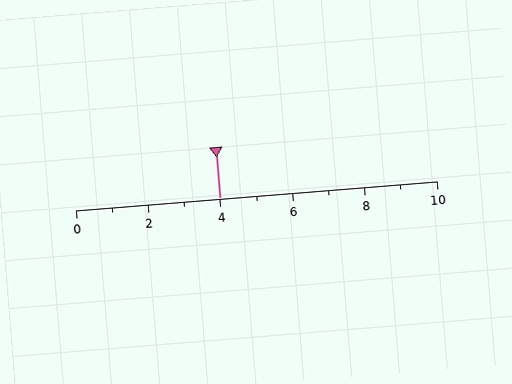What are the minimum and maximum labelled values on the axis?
The axis runs from 0 to 10.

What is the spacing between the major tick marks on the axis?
The major ticks are spaced 2 apart.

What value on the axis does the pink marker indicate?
The marker indicates approximately 4.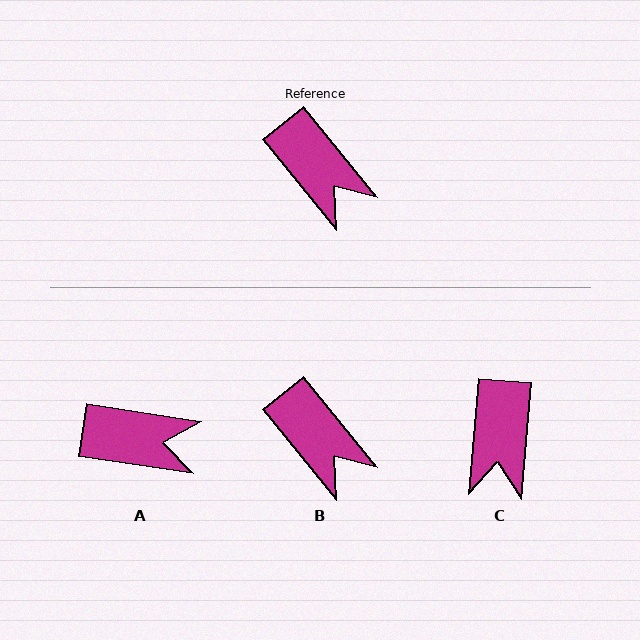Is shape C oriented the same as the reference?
No, it is off by about 44 degrees.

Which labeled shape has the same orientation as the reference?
B.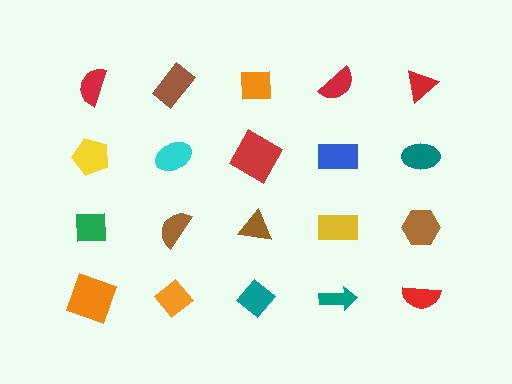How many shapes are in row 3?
5 shapes.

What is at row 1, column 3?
An orange square.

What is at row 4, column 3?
A teal diamond.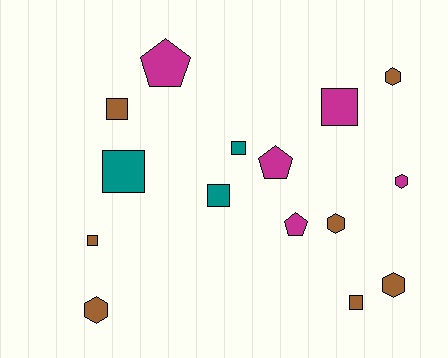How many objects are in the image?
There are 15 objects.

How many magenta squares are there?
There is 1 magenta square.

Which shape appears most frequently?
Square, with 7 objects.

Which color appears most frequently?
Brown, with 7 objects.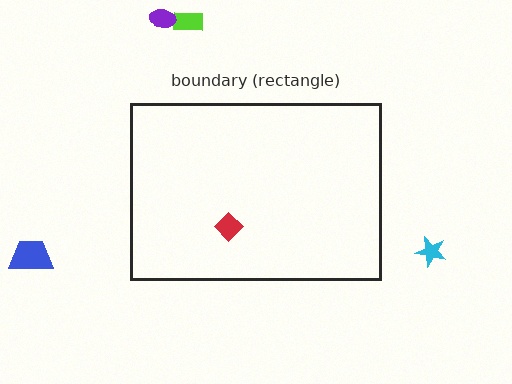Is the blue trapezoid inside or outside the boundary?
Outside.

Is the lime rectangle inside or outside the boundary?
Outside.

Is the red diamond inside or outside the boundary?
Inside.